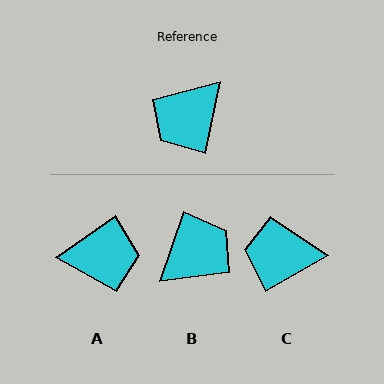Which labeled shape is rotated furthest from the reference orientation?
B, about 172 degrees away.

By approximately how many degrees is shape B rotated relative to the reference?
Approximately 172 degrees counter-clockwise.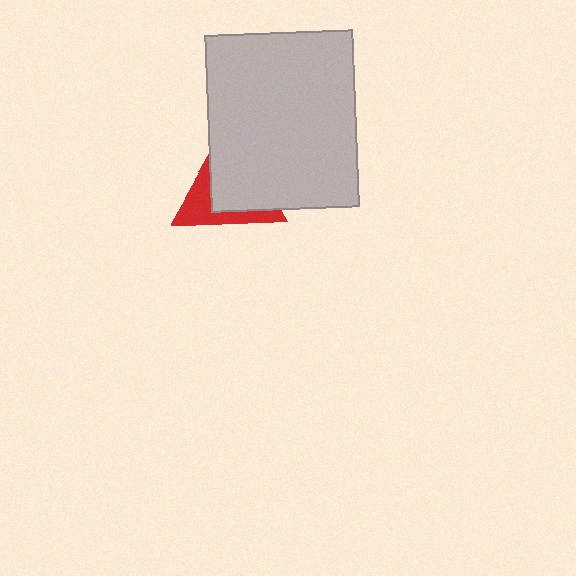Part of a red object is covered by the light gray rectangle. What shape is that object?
It is a triangle.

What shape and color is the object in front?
The object in front is a light gray rectangle.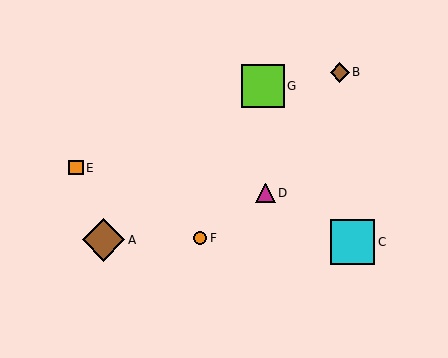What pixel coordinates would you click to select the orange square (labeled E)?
Click at (76, 168) to select the orange square E.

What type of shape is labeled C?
Shape C is a cyan square.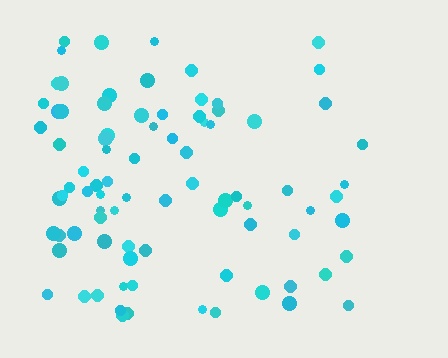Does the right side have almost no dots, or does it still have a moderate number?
Still a moderate number, just noticeably fewer than the left.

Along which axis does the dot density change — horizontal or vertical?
Horizontal.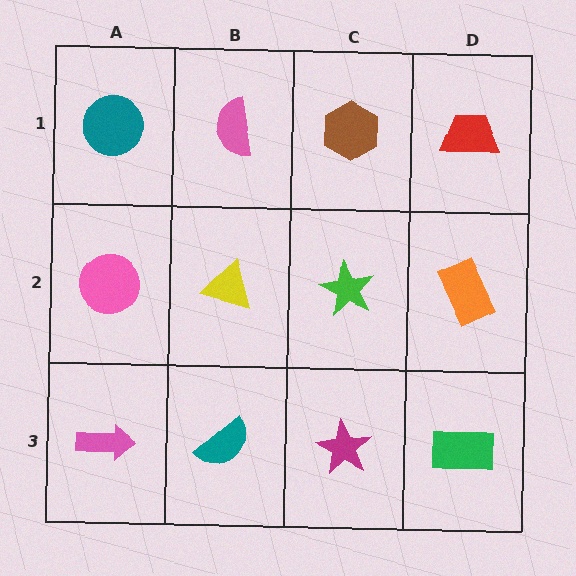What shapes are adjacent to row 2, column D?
A red trapezoid (row 1, column D), a green rectangle (row 3, column D), a green star (row 2, column C).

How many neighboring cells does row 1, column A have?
2.